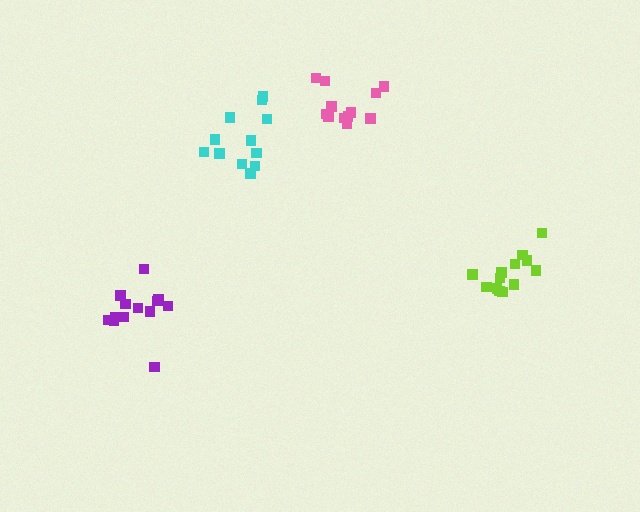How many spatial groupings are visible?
There are 4 spatial groupings.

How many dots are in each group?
Group 1: 13 dots, Group 2: 13 dots, Group 3: 13 dots, Group 4: 12 dots (51 total).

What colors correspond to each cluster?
The clusters are colored: lime, purple, pink, cyan.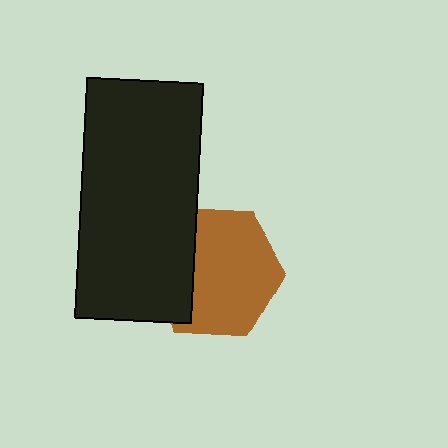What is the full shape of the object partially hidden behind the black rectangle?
The partially hidden object is a brown hexagon.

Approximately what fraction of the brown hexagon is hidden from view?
Roughly 31% of the brown hexagon is hidden behind the black rectangle.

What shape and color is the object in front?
The object in front is a black rectangle.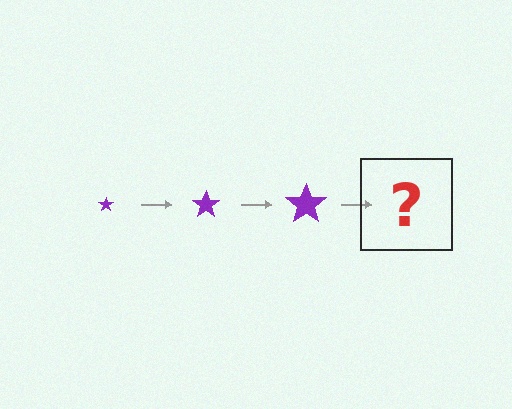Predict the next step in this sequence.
The next step is a purple star, larger than the previous one.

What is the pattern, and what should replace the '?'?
The pattern is that the star gets progressively larger each step. The '?' should be a purple star, larger than the previous one.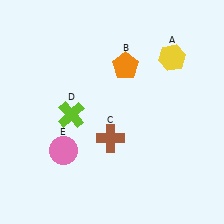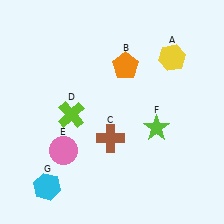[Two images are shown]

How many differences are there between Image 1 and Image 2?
There are 2 differences between the two images.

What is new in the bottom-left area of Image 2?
A cyan hexagon (G) was added in the bottom-left area of Image 2.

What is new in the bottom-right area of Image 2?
A lime star (F) was added in the bottom-right area of Image 2.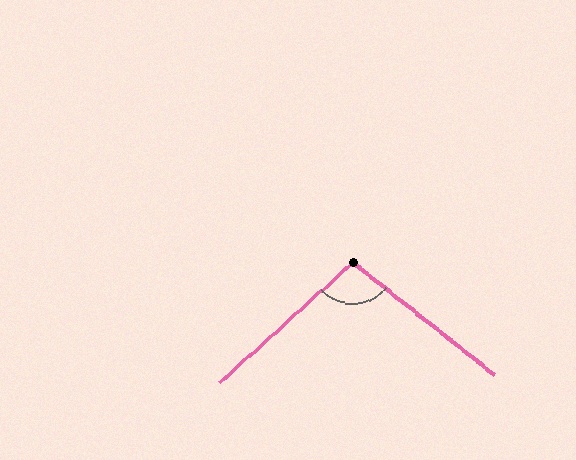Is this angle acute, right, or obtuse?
It is obtuse.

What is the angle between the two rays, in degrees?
Approximately 100 degrees.